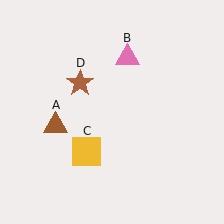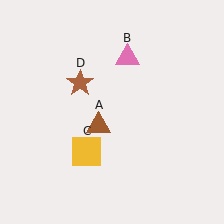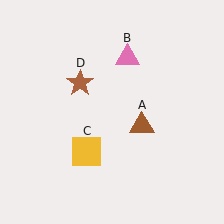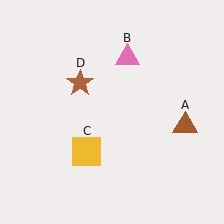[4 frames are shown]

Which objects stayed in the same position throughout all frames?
Pink triangle (object B) and yellow square (object C) and brown star (object D) remained stationary.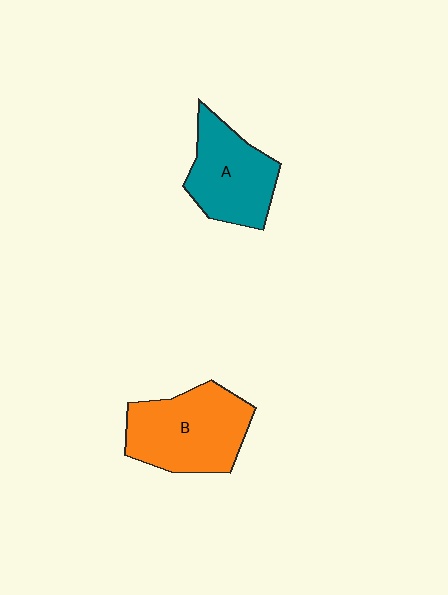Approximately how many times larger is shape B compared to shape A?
Approximately 1.2 times.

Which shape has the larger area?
Shape B (orange).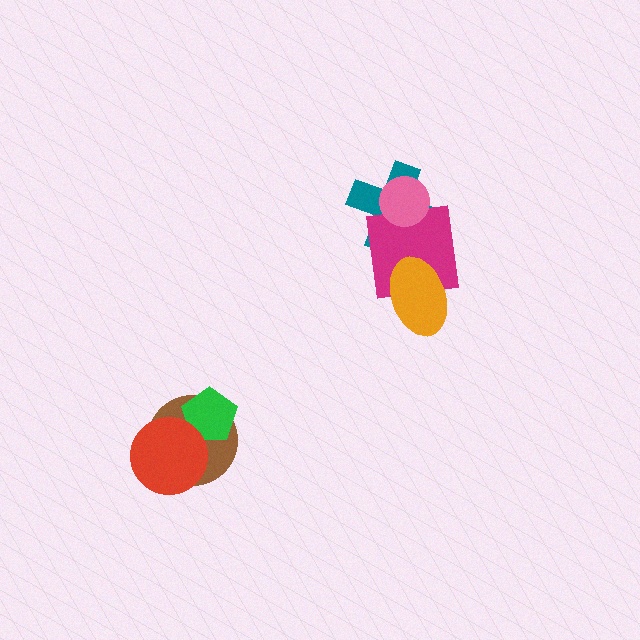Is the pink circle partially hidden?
No, no other shape covers it.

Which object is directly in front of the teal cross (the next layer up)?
The magenta square is directly in front of the teal cross.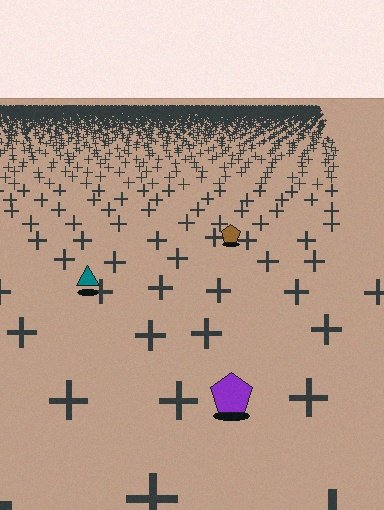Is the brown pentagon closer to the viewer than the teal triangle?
No. The teal triangle is closer — you can tell from the texture gradient: the ground texture is coarser near it.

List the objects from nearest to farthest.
From nearest to farthest: the purple pentagon, the teal triangle, the brown pentagon.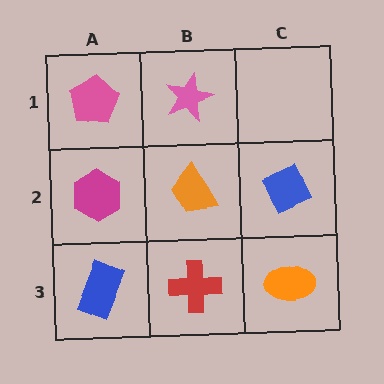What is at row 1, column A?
A pink pentagon.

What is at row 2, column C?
A blue diamond.